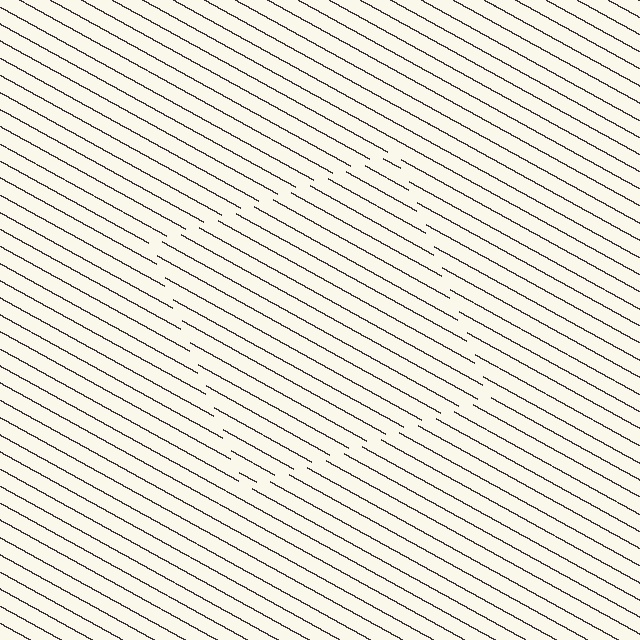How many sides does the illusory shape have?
4 sides — the line-ends trace a square.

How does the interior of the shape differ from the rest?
The interior of the shape contains the same grating, shifted by half a period — the contour is defined by the phase discontinuity where line-ends from the inner and outer gratings abut.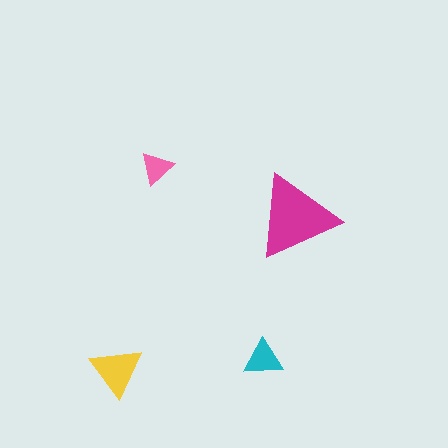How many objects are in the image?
There are 4 objects in the image.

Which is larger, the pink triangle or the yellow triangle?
The yellow one.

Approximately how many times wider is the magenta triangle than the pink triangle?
About 2.5 times wider.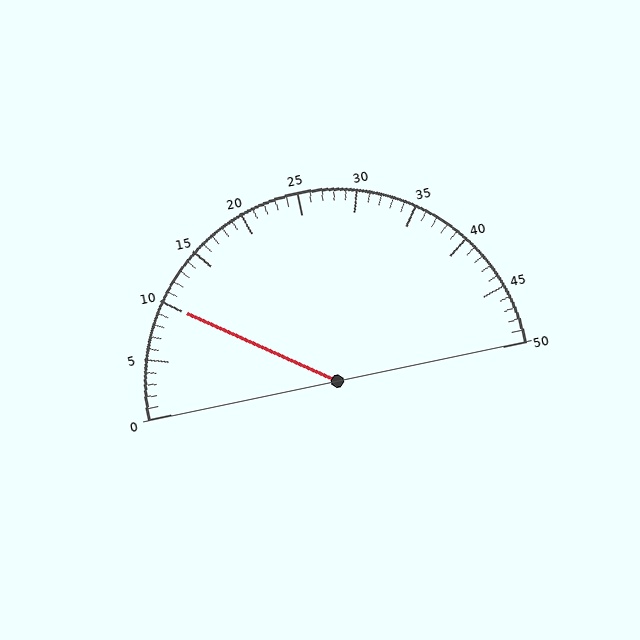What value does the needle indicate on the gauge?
The needle indicates approximately 10.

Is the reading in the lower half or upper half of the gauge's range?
The reading is in the lower half of the range (0 to 50).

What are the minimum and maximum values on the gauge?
The gauge ranges from 0 to 50.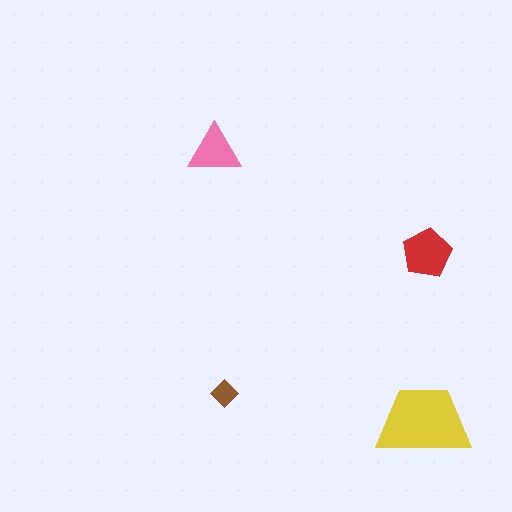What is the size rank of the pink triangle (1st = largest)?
3rd.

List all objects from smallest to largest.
The brown diamond, the pink triangle, the red pentagon, the yellow trapezoid.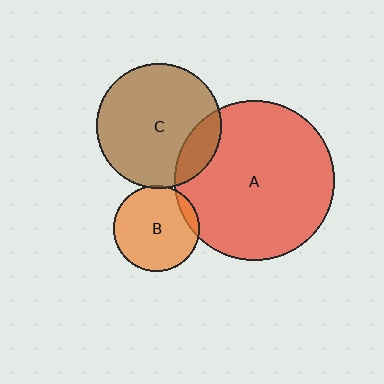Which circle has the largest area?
Circle A (red).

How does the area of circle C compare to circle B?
Approximately 2.1 times.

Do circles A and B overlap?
Yes.